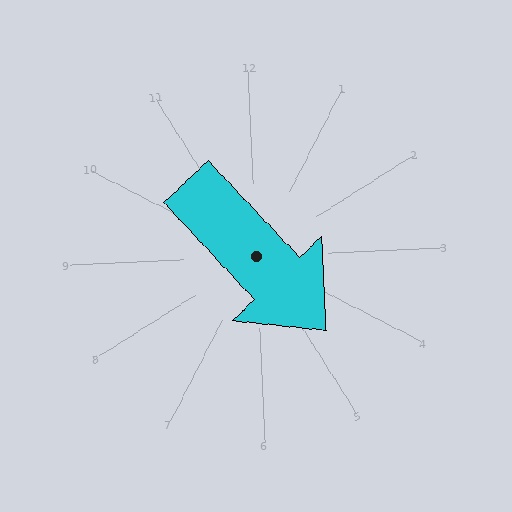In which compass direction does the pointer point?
Southeast.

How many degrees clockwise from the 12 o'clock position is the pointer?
Approximately 139 degrees.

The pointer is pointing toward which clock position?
Roughly 5 o'clock.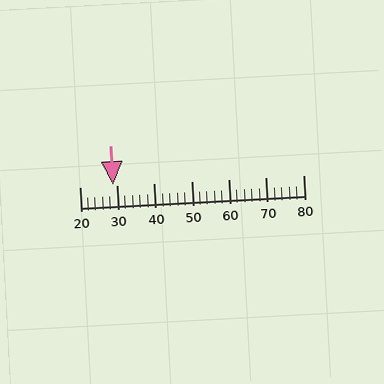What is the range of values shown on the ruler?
The ruler shows values from 20 to 80.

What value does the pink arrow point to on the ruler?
The pink arrow points to approximately 29.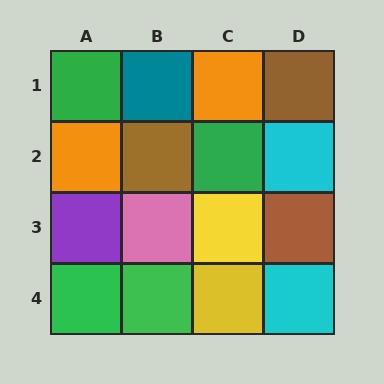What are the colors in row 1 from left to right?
Green, teal, orange, brown.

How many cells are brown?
3 cells are brown.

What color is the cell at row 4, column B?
Green.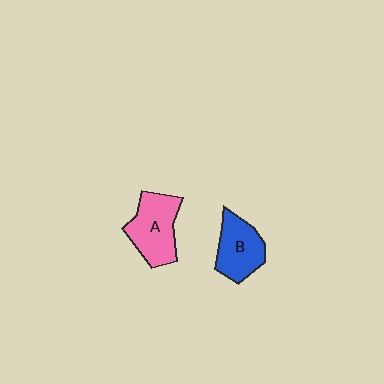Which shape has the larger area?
Shape A (pink).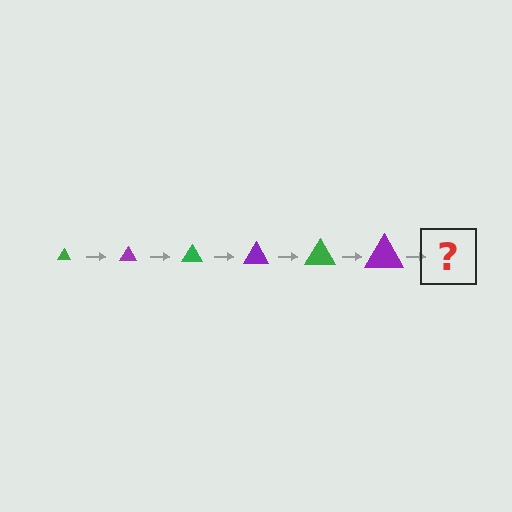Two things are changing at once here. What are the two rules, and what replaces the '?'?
The two rules are that the triangle grows larger each step and the color cycles through green and purple. The '?' should be a green triangle, larger than the previous one.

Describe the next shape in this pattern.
It should be a green triangle, larger than the previous one.